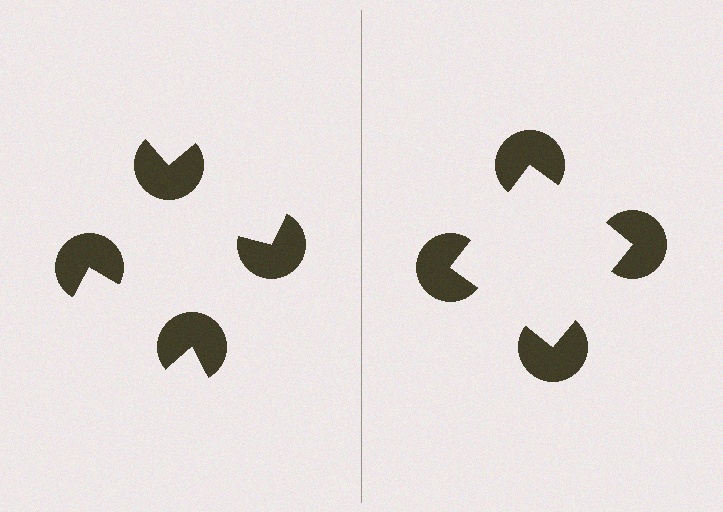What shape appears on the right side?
An illusory square.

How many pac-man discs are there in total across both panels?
8 — 4 on each side.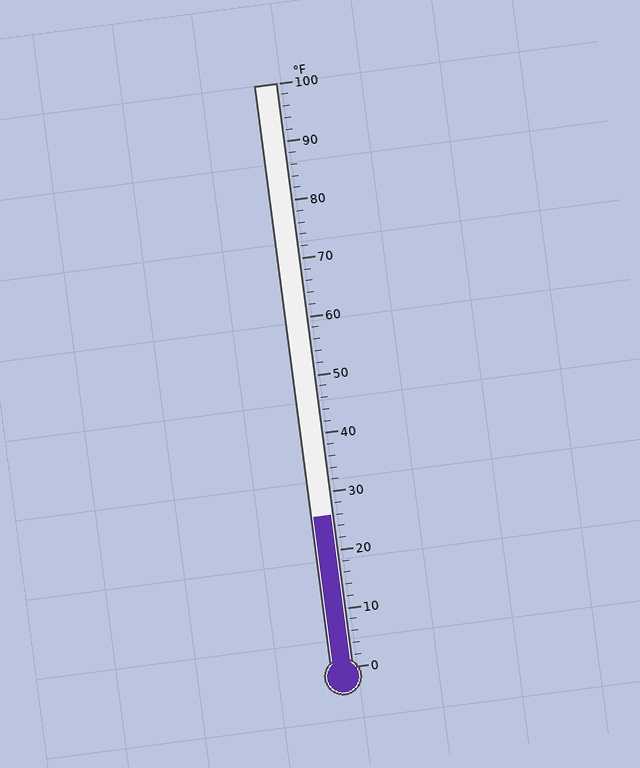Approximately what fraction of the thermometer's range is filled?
The thermometer is filled to approximately 25% of its range.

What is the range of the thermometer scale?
The thermometer scale ranges from 0°F to 100°F.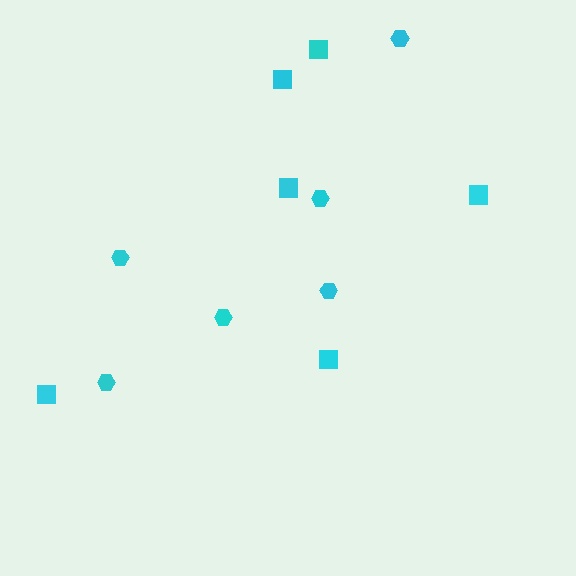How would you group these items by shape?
There are 2 groups: one group of hexagons (6) and one group of squares (6).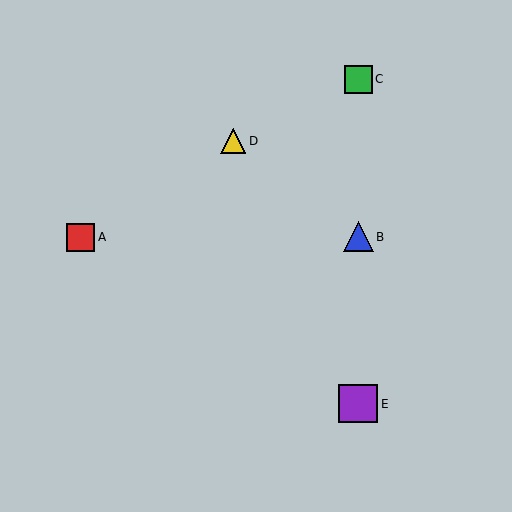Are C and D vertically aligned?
No, C is at x≈358 and D is at x≈233.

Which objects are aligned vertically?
Objects B, C, E are aligned vertically.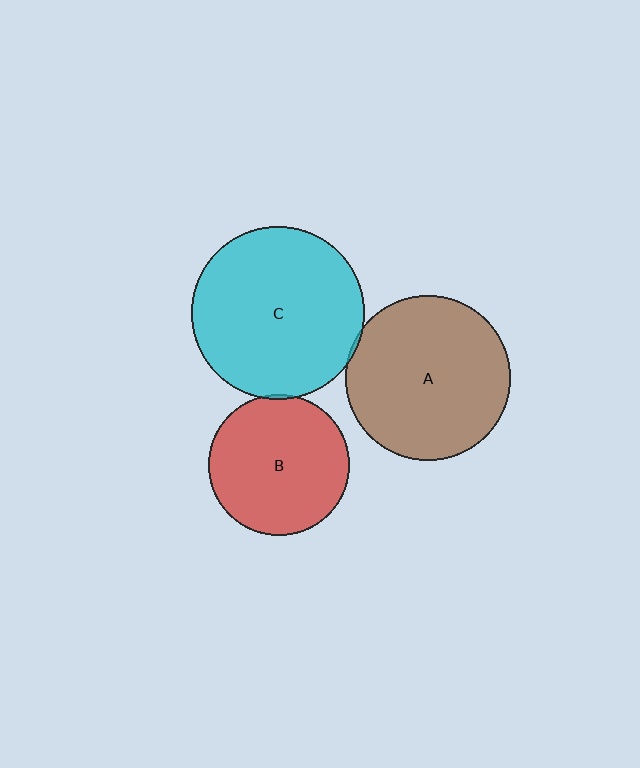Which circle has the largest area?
Circle C (cyan).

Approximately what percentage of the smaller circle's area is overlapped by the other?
Approximately 5%.